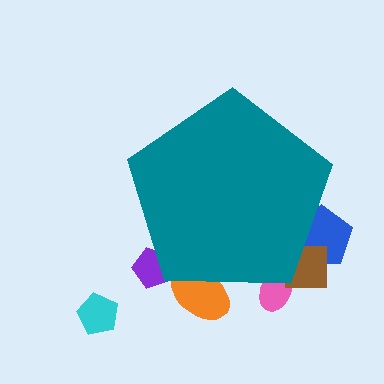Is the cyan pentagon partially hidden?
No, the cyan pentagon is fully visible.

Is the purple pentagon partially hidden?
Yes, the purple pentagon is partially hidden behind the teal pentagon.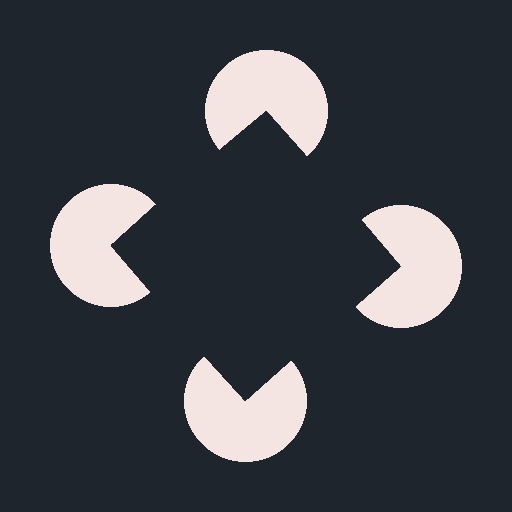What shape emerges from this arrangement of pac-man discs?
An illusory square — its edges are inferred from the aligned wedge cuts in the pac-man discs, not physically drawn.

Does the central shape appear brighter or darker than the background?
It typically appears slightly darker than the background, even though no actual brightness change is drawn.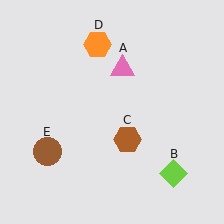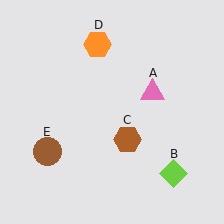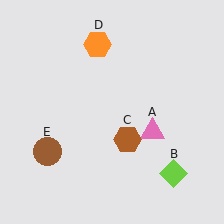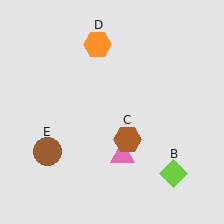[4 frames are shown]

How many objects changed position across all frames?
1 object changed position: pink triangle (object A).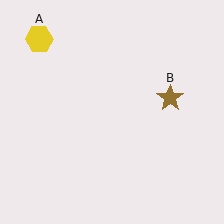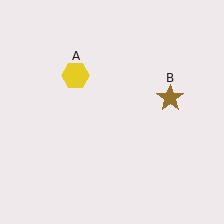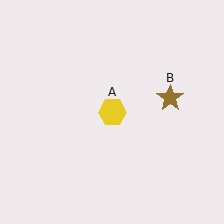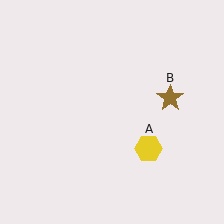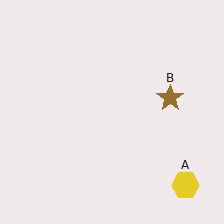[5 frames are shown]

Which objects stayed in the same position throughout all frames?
Brown star (object B) remained stationary.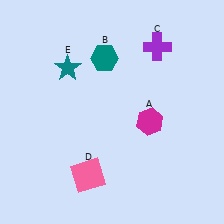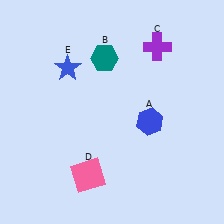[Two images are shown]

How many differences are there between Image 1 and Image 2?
There are 2 differences between the two images.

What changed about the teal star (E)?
In Image 1, E is teal. In Image 2, it changed to blue.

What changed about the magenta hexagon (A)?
In Image 1, A is magenta. In Image 2, it changed to blue.